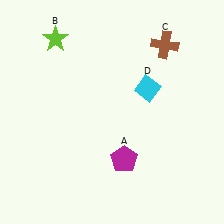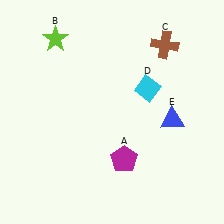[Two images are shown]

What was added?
A blue triangle (E) was added in Image 2.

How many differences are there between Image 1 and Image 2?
There is 1 difference between the two images.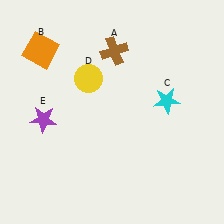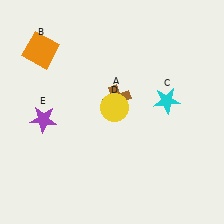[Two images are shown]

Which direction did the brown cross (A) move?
The brown cross (A) moved down.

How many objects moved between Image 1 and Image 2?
2 objects moved between the two images.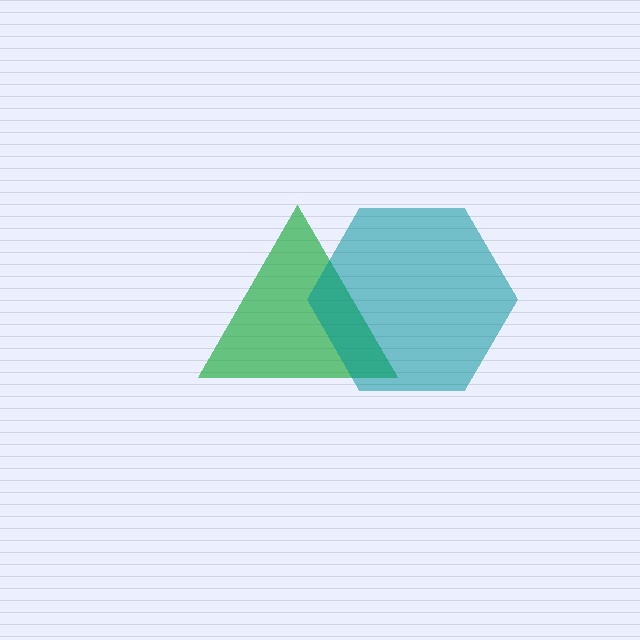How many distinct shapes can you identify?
There are 2 distinct shapes: a green triangle, a teal hexagon.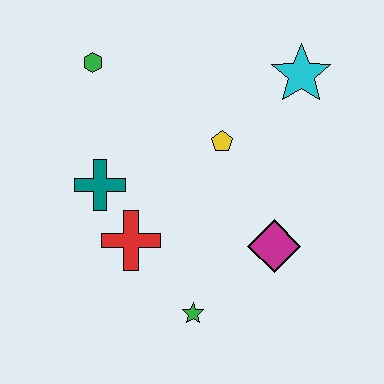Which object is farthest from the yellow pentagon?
The green star is farthest from the yellow pentagon.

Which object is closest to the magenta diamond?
The green star is closest to the magenta diamond.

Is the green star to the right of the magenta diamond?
No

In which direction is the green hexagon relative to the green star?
The green hexagon is above the green star.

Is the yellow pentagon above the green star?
Yes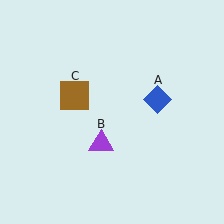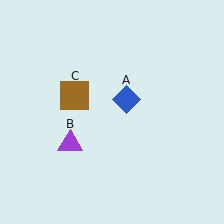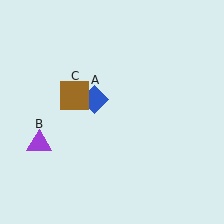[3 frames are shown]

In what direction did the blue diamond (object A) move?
The blue diamond (object A) moved left.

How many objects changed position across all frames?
2 objects changed position: blue diamond (object A), purple triangle (object B).